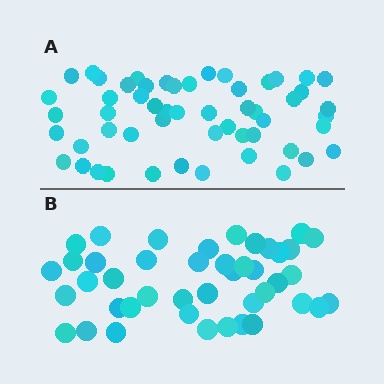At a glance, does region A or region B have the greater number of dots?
Region A (the top region) has more dots.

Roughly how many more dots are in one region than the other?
Region A has roughly 12 or so more dots than region B.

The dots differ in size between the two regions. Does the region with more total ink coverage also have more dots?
No. Region B has more total ink coverage because its dots are larger, but region A actually contains more individual dots. Total area can be misleading — the number of items is what matters here.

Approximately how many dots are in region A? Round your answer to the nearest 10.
About 50 dots. (The exact count is 54, which rounds to 50.)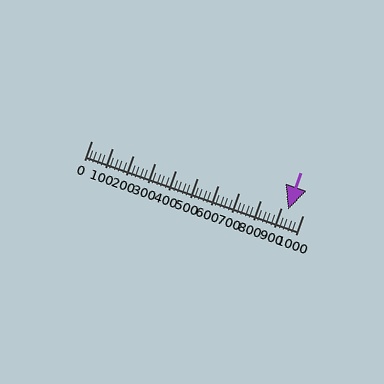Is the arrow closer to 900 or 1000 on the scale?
The arrow is closer to 900.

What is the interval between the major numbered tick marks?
The major tick marks are spaced 100 units apart.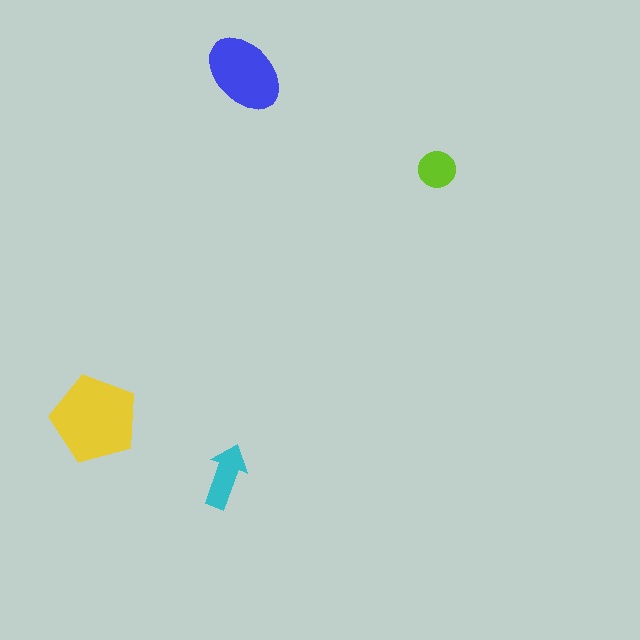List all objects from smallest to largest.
The lime circle, the cyan arrow, the blue ellipse, the yellow pentagon.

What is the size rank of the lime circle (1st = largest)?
4th.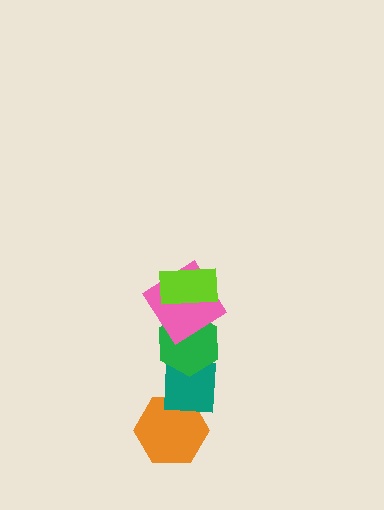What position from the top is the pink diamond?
The pink diamond is 2nd from the top.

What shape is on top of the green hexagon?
The pink diamond is on top of the green hexagon.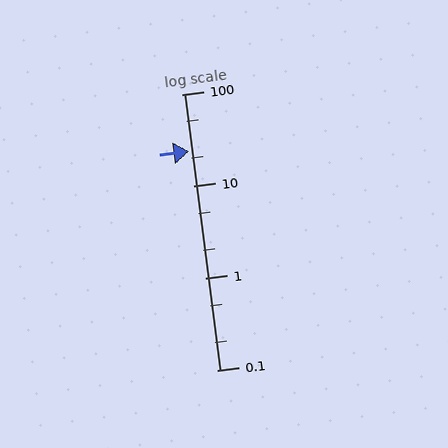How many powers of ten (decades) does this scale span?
The scale spans 3 decades, from 0.1 to 100.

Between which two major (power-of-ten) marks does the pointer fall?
The pointer is between 10 and 100.